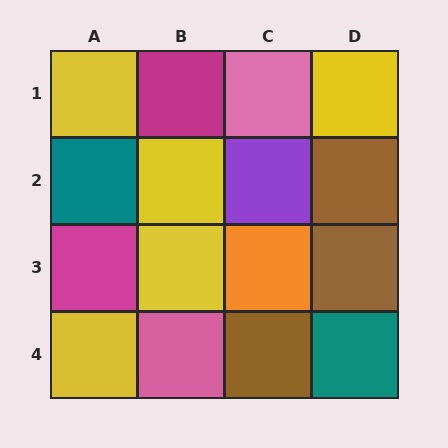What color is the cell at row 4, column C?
Brown.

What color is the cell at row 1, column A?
Yellow.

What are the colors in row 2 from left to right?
Teal, yellow, purple, brown.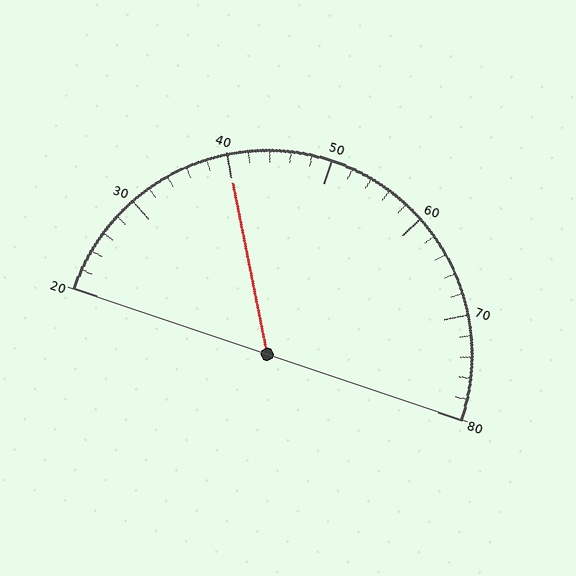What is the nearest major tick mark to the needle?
The nearest major tick mark is 40.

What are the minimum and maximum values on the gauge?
The gauge ranges from 20 to 80.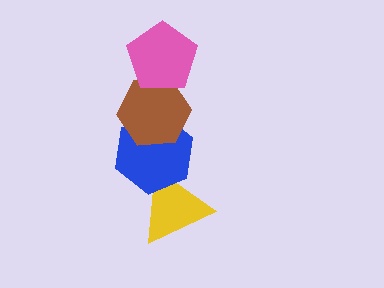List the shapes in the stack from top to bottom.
From top to bottom: the pink pentagon, the brown hexagon, the blue hexagon, the yellow triangle.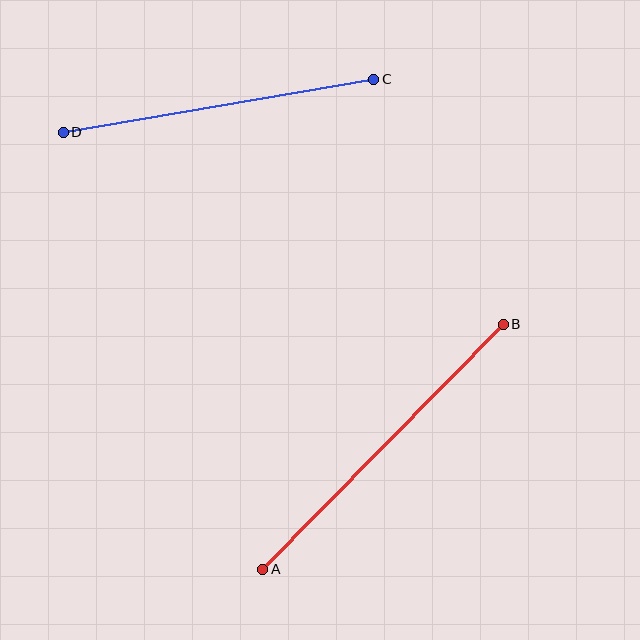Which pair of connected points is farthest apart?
Points A and B are farthest apart.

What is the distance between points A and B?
The distance is approximately 344 pixels.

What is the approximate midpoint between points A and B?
The midpoint is at approximately (383, 447) pixels.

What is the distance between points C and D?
The distance is approximately 315 pixels.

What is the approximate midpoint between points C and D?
The midpoint is at approximately (218, 106) pixels.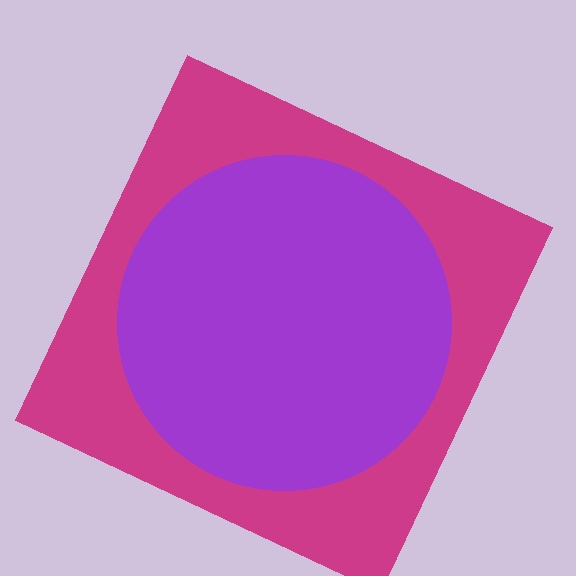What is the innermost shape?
The purple circle.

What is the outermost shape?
The magenta square.